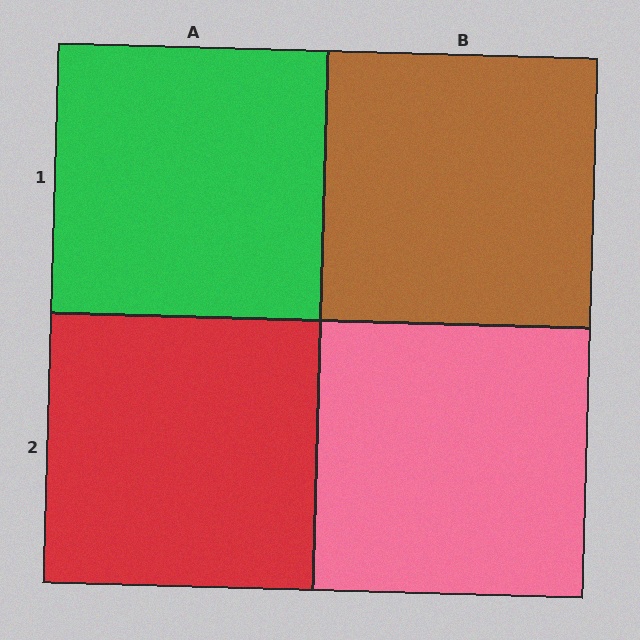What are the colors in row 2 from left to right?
Red, pink.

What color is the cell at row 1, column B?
Brown.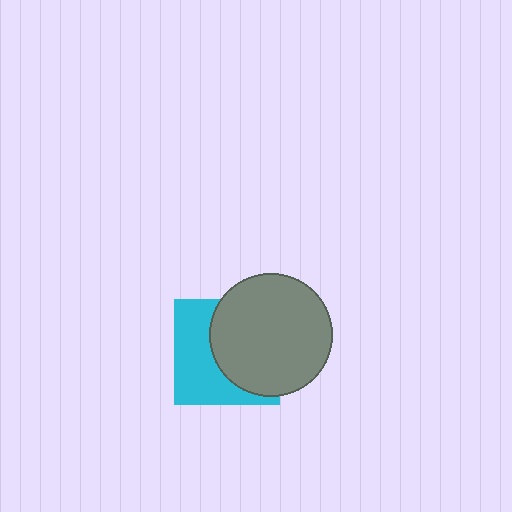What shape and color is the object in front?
The object in front is a gray circle.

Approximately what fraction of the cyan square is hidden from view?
Roughly 53% of the cyan square is hidden behind the gray circle.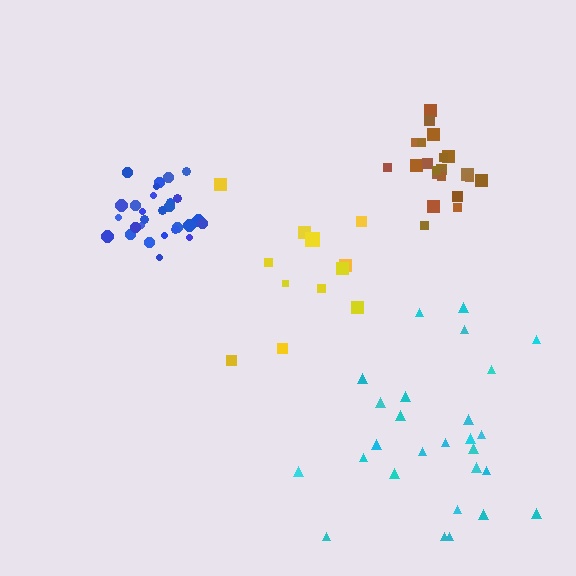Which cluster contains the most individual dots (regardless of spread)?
Blue (28).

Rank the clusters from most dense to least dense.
blue, brown, cyan, yellow.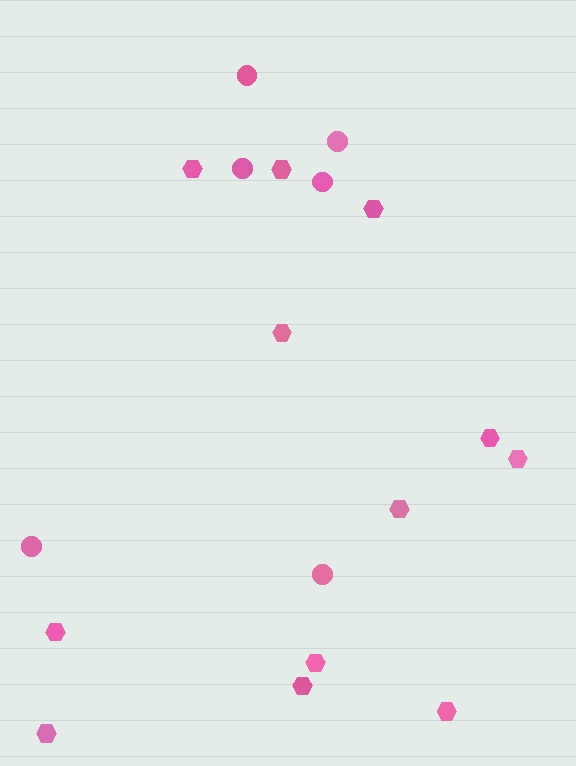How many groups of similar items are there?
There are 2 groups: one group of circles (6) and one group of hexagons (12).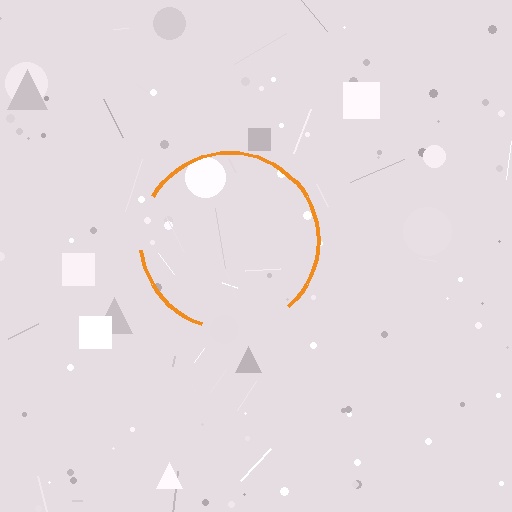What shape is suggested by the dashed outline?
The dashed outline suggests a circle.